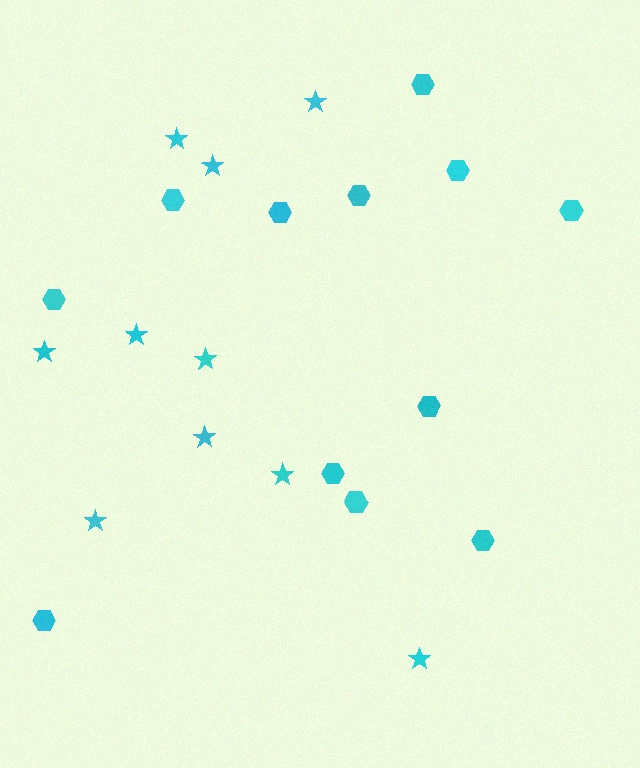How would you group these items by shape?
There are 2 groups: one group of stars (10) and one group of hexagons (12).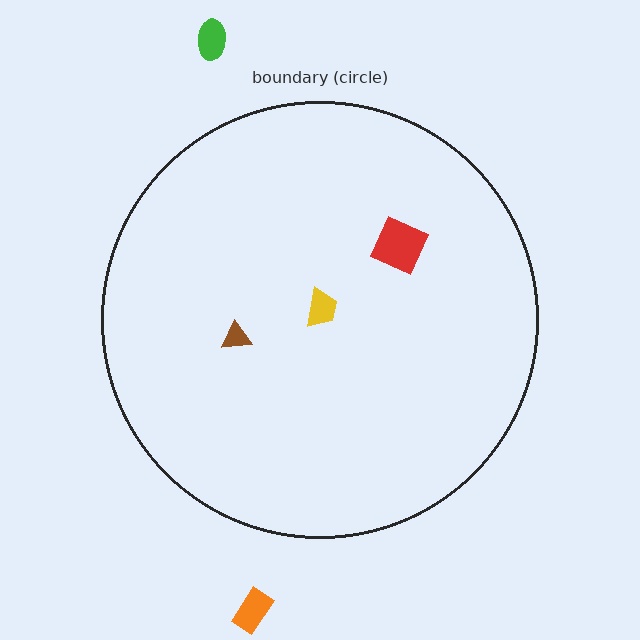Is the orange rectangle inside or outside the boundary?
Outside.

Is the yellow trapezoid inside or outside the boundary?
Inside.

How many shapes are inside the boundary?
3 inside, 2 outside.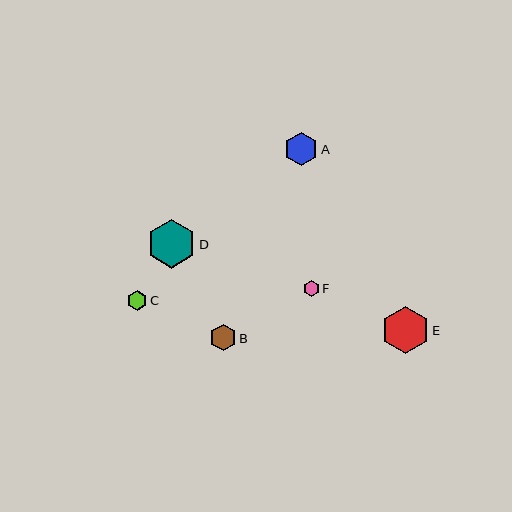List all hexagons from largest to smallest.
From largest to smallest: D, E, A, B, C, F.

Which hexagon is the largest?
Hexagon D is the largest with a size of approximately 48 pixels.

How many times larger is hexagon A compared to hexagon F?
Hexagon A is approximately 2.1 times the size of hexagon F.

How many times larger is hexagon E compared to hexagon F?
Hexagon E is approximately 3.0 times the size of hexagon F.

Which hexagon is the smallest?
Hexagon F is the smallest with a size of approximately 16 pixels.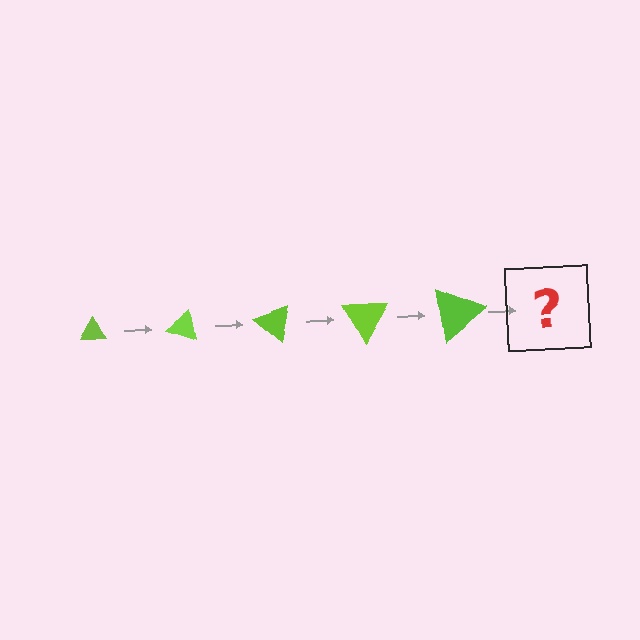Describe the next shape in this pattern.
It should be a triangle, larger than the previous one and rotated 100 degrees from the start.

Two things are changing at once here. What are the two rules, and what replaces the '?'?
The two rules are that the triangle grows larger each step and it rotates 20 degrees each step. The '?' should be a triangle, larger than the previous one and rotated 100 degrees from the start.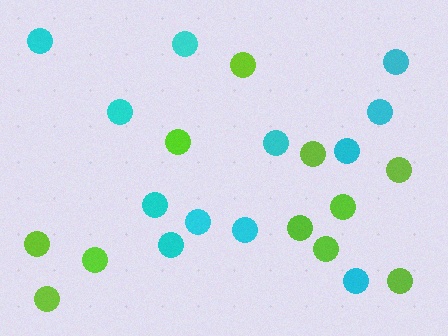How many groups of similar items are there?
There are 2 groups: one group of lime circles (11) and one group of cyan circles (12).